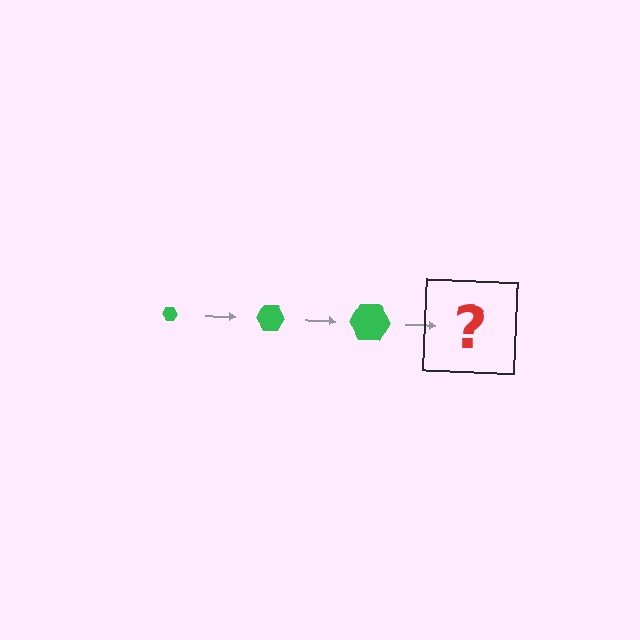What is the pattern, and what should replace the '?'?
The pattern is that the hexagon gets progressively larger each step. The '?' should be a green hexagon, larger than the previous one.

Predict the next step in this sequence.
The next step is a green hexagon, larger than the previous one.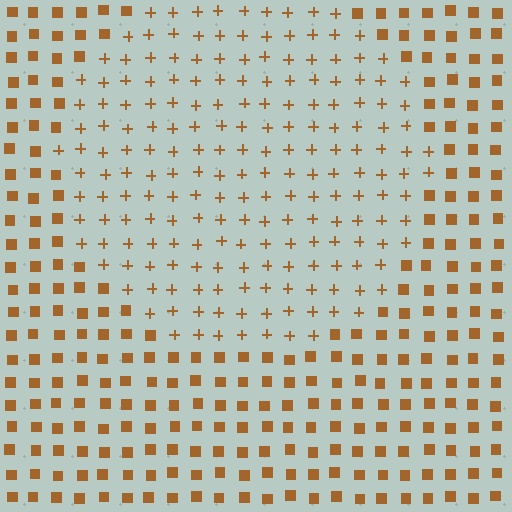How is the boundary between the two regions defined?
The boundary is defined by a change in element shape: plus signs inside vs. squares outside. All elements share the same color and spacing.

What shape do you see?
I see a circle.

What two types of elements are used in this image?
The image uses plus signs inside the circle region and squares outside it.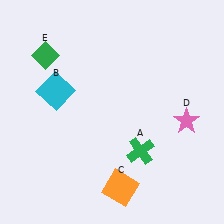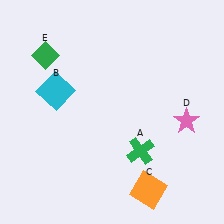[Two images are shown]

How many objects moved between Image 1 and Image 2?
1 object moved between the two images.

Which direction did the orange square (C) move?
The orange square (C) moved right.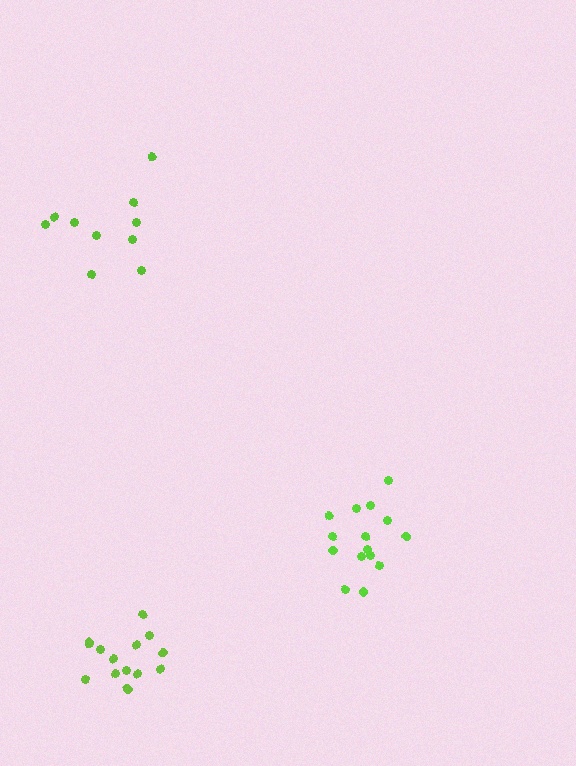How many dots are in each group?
Group 1: 14 dots, Group 2: 15 dots, Group 3: 10 dots (39 total).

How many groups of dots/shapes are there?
There are 3 groups.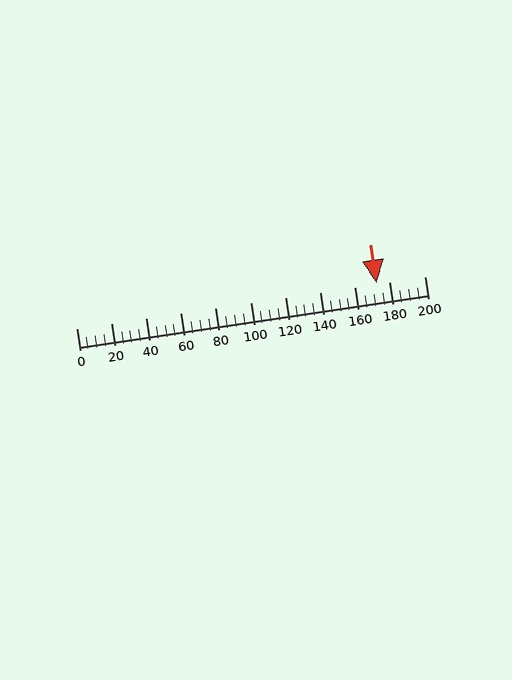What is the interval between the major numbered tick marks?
The major tick marks are spaced 20 units apart.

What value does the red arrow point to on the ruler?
The red arrow points to approximately 172.